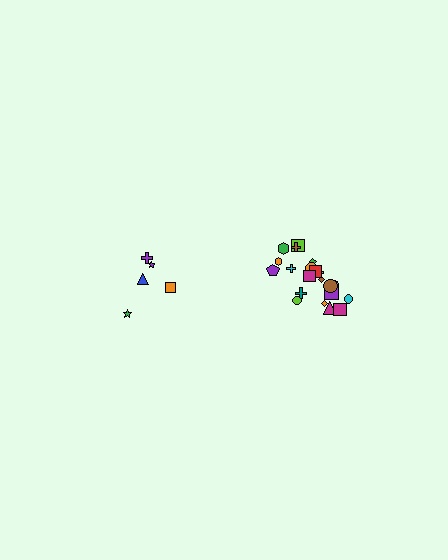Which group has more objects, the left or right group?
The right group.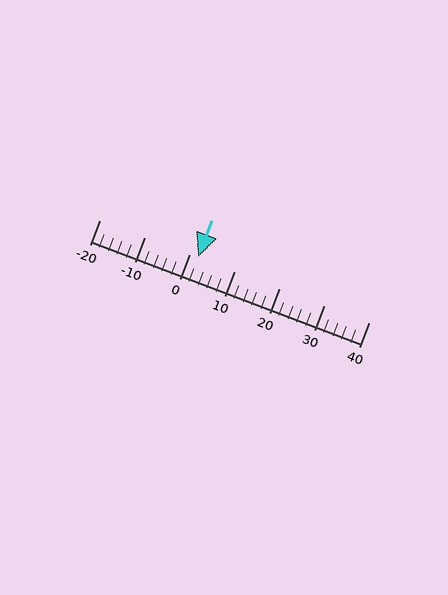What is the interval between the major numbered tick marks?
The major tick marks are spaced 10 units apart.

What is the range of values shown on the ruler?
The ruler shows values from -20 to 40.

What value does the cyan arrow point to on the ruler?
The cyan arrow points to approximately 2.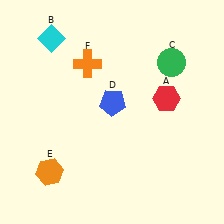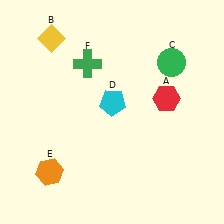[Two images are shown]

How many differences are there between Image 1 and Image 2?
There are 3 differences between the two images.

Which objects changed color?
B changed from cyan to yellow. D changed from blue to cyan. F changed from orange to green.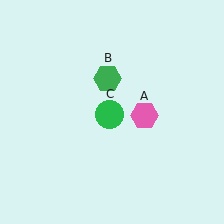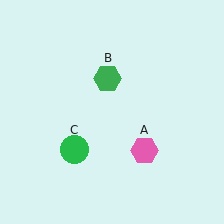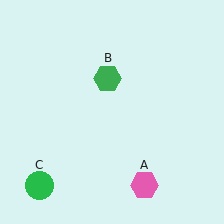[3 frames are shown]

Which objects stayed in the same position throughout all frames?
Green hexagon (object B) remained stationary.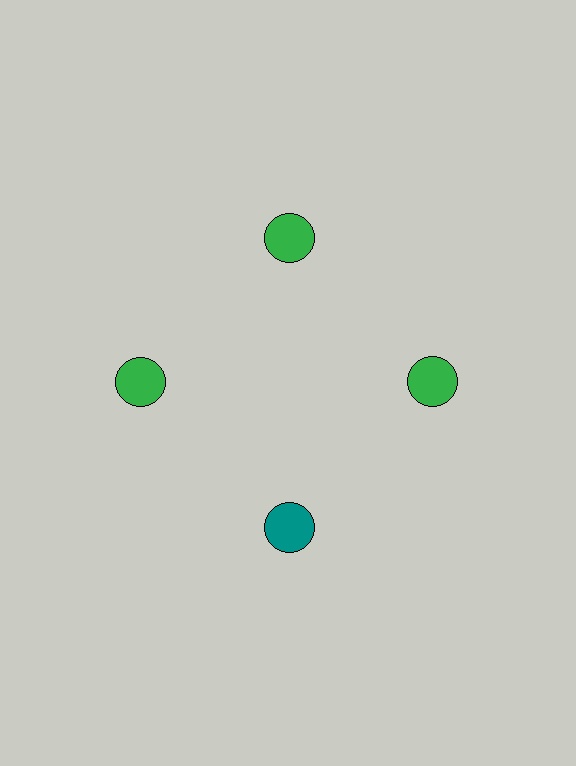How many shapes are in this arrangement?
There are 4 shapes arranged in a ring pattern.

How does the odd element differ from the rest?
It has a different color: teal instead of green.